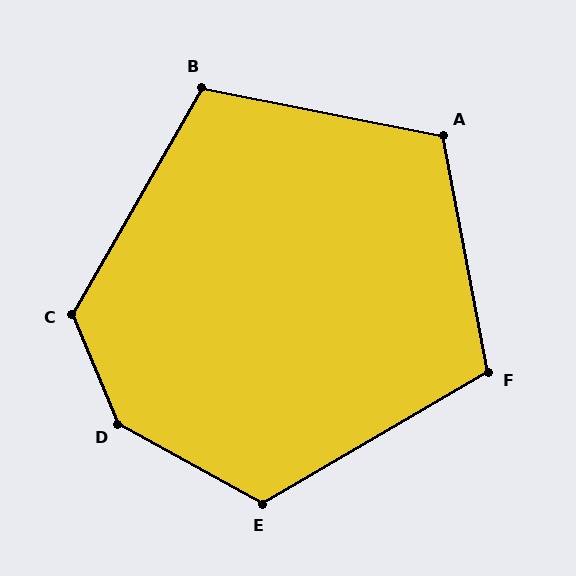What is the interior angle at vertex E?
Approximately 121 degrees (obtuse).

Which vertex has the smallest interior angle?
B, at approximately 109 degrees.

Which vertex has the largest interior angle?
D, at approximately 142 degrees.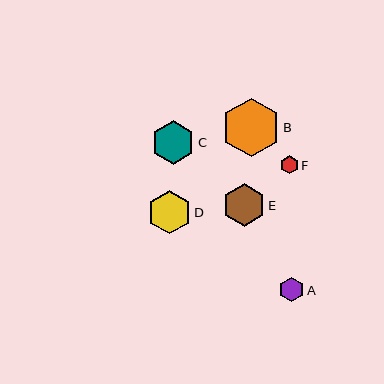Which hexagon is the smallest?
Hexagon F is the smallest with a size of approximately 18 pixels.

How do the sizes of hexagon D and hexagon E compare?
Hexagon D and hexagon E are approximately the same size.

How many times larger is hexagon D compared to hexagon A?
Hexagon D is approximately 1.8 times the size of hexagon A.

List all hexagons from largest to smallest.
From largest to smallest: B, C, D, E, A, F.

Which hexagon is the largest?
Hexagon B is the largest with a size of approximately 59 pixels.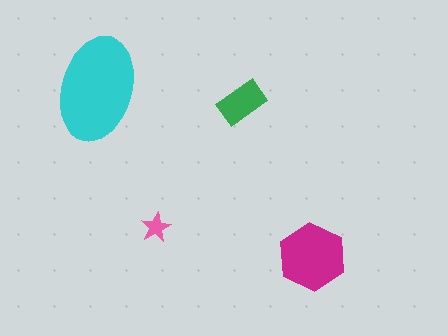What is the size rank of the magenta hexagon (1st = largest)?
2nd.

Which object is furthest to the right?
The magenta hexagon is rightmost.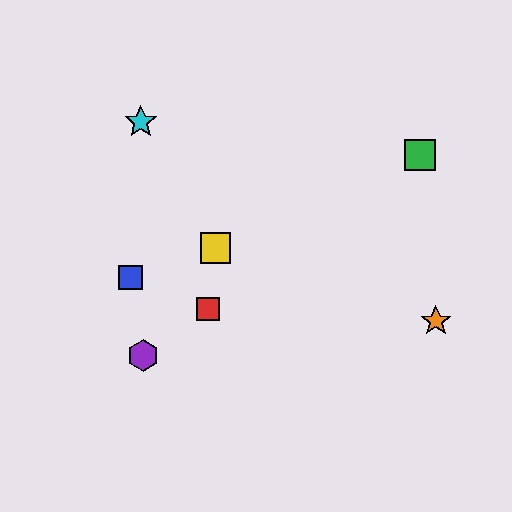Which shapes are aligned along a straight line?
The red square, the green square, the purple hexagon are aligned along a straight line.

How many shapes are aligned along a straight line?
3 shapes (the red square, the green square, the purple hexagon) are aligned along a straight line.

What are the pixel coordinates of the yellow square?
The yellow square is at (216, 248).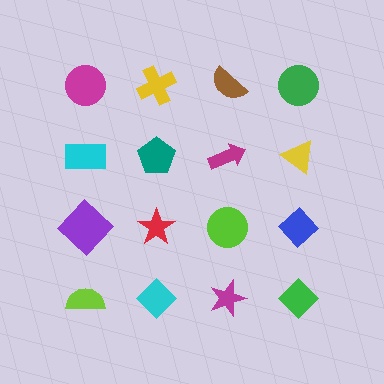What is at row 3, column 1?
A purple diamond.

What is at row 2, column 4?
A yellow triangle.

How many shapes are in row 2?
4 shapes.